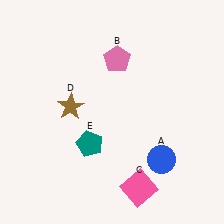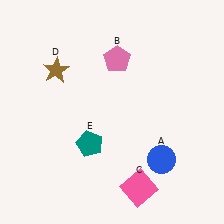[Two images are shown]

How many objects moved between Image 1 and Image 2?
1 object moved between the two images.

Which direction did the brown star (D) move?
The brown star (D) moved up.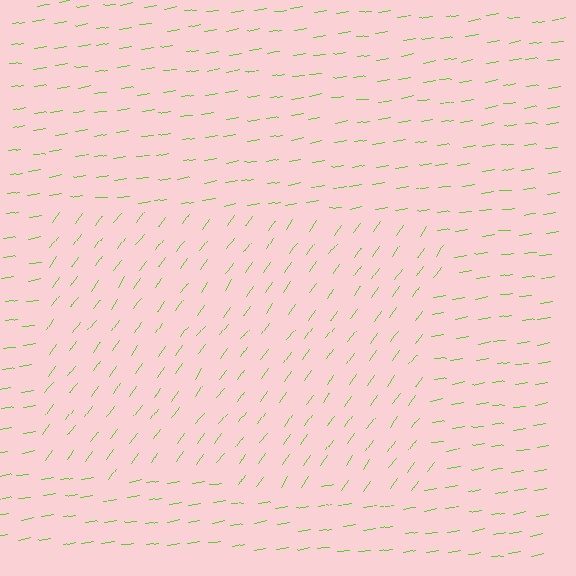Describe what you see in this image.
The image is filled with small lime line segments. A rectangle region in the image has lines oriented differently from the surrounding lines, creating a visible texture boundary.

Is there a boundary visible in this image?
Yes, there is a texture boundary formed by a change in line orientation.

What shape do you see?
I see a rectangle.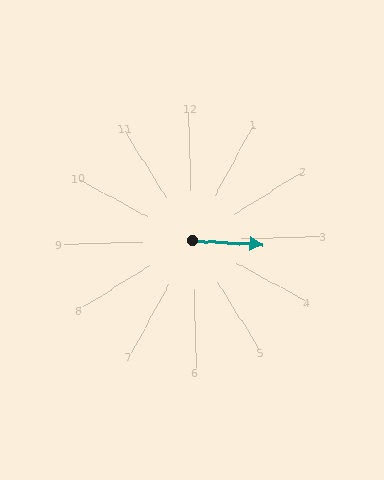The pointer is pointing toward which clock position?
Roughly 3 o'clock.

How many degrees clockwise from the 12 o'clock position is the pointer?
Approximately 95 degrees.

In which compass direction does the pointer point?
East.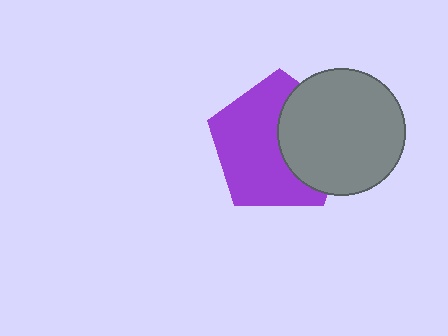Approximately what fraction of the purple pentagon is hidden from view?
Roughly 39% of the purple pentagon is hidden behind the gray circle.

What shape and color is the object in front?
The object in front is a gray circle.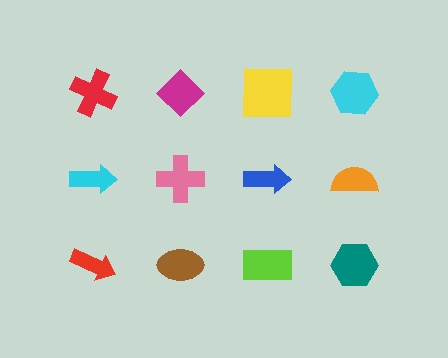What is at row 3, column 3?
A lime rectangle.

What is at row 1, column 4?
A cyan hexagon.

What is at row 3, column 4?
A teal hexagon.